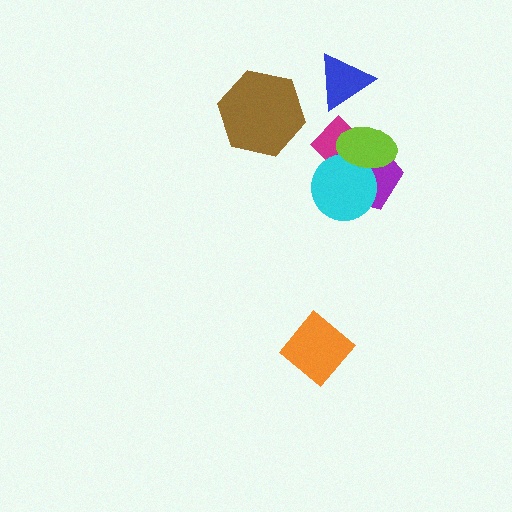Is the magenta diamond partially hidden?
Yes, it is partially covered by another shape.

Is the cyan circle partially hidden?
Yes, it is partially covered by another shape.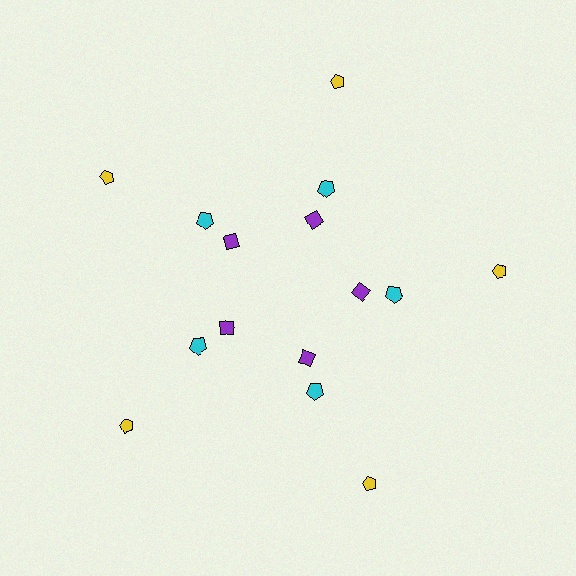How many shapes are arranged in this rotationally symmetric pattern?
There are 15 shapes, arranged in 5 groups of 3.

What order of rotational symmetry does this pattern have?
This pattern has 5-fold rotational symmetry.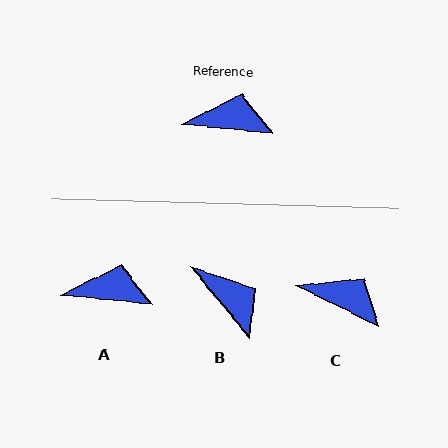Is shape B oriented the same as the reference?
No, it is off by about 45 degrees.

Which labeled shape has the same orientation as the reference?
A.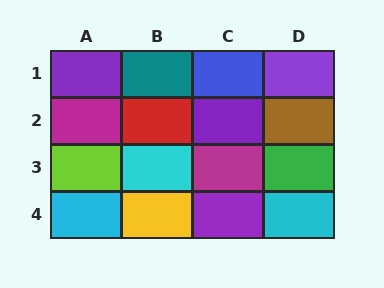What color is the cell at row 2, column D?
Brown.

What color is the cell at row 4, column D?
Cyan.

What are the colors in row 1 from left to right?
Purple, teal, blue, purple.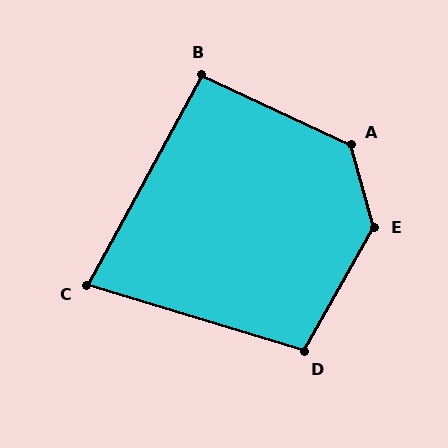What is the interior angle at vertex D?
Approximately 103 degrees (obtuse).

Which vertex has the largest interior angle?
E, at approximately 135 degrees.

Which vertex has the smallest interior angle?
C, at approximately 78 degrees.